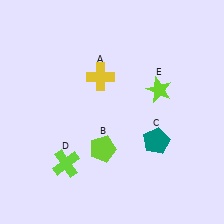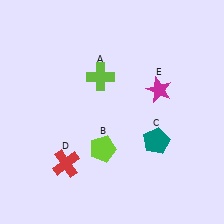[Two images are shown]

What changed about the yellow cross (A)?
In Image 1, A is yellow. In Image 2, it changed to lime.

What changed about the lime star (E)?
In Image 1, E is lime. In Image 2, it changed to magenta.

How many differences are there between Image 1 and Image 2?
There are 3 differences between the two images.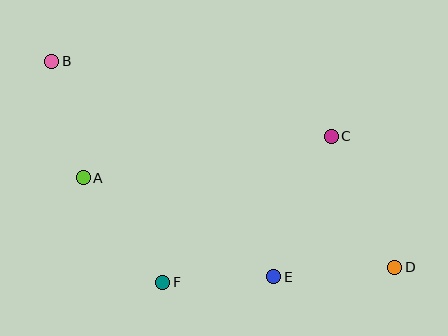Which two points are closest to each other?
Points E and F are closest to each other.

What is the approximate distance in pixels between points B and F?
The distance between B and F is approximately 246 pixels.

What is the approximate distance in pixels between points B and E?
The distance between B and E is approximately 309 pixels.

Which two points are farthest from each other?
Points B and D are farthest from each other.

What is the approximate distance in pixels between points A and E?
The distance between A and E is approximately 214 pixels.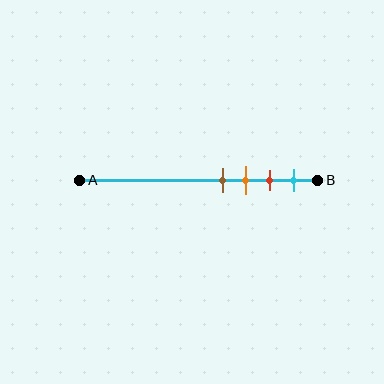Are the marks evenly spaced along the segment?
Yes, the marks are approximately evenly spaced.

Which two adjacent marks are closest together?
The brown and orange marks are the closest adjacent pair.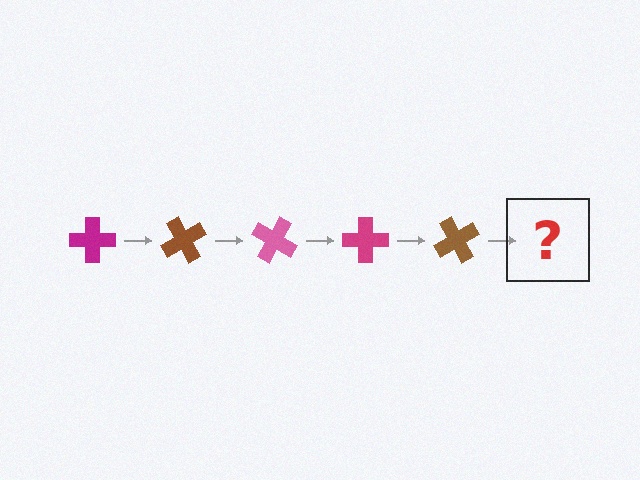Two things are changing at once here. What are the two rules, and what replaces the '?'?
The two rules are that it rotates 60 degrees each step and the color cycles through magenta, brown, and pink. The '?' should be a pink cross, rotated 300 degrees from the start.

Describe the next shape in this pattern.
It should be a pink cross, rotated 300 degrees from the start.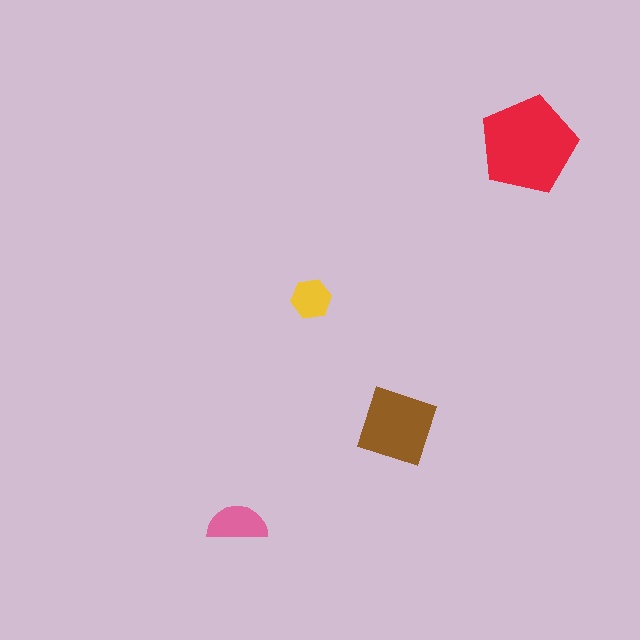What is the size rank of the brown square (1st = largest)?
2nd.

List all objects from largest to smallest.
The red pentagon, the brown square, the pink semicircle, the yellow hexagon.